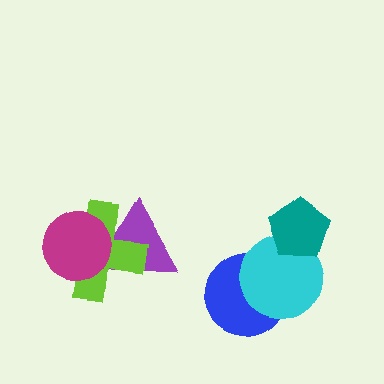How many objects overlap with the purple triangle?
2 objects overlap with the purple triangle.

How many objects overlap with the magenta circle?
2 objects overlap with the magenta circle.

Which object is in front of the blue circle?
The cyan circle is in front of the blue circle.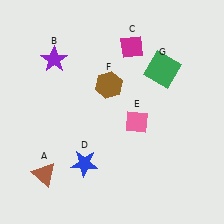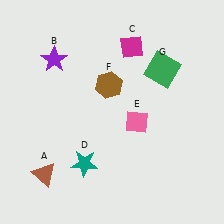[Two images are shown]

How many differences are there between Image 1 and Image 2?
There is 1 difference between the two images.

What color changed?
The star (D) changed from blue in Image 1 to teal in Image 2.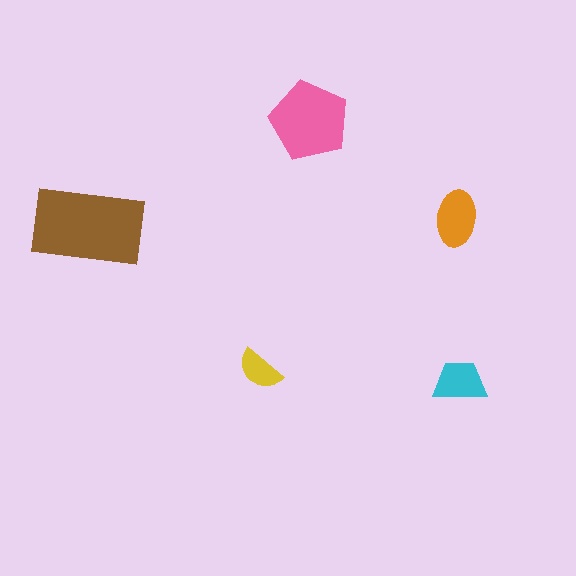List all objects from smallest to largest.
The yellow semicircle, the cyan trapezoid, the orange ellipse, the pink pentagon, the brown rectangle.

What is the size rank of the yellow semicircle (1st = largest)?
5th.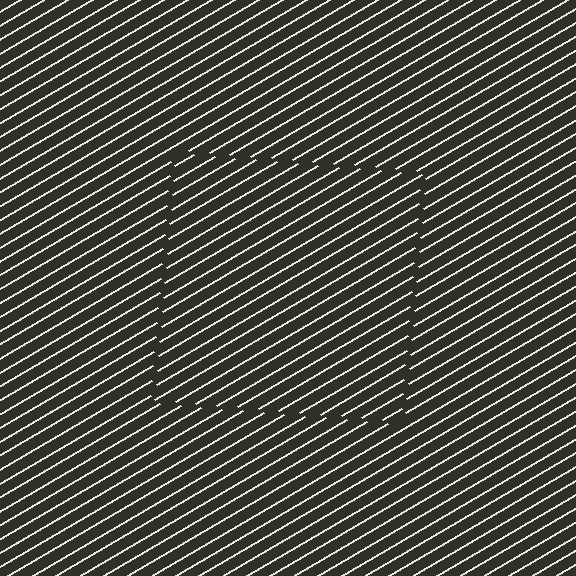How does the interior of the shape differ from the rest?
The interior of the shape contains the same grating, shifted by half a period — the contour is defined by the phase discontinuity where line-ends from the inner and outer gratings abut.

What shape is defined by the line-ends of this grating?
An illusory square. The interior of the shape contains the same grating, shifted by half a period — the contour is defined by the phase discontinuity where line-ends from the inner and outer gratings abut.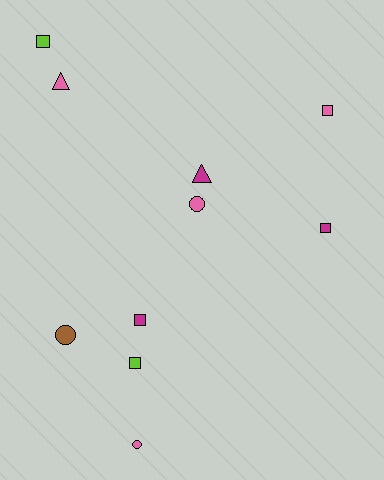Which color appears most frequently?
Pink, with 4 objects.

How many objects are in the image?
There are 10 objects.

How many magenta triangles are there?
There is 1 magenta triangle.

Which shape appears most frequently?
Square, with 5 objects.